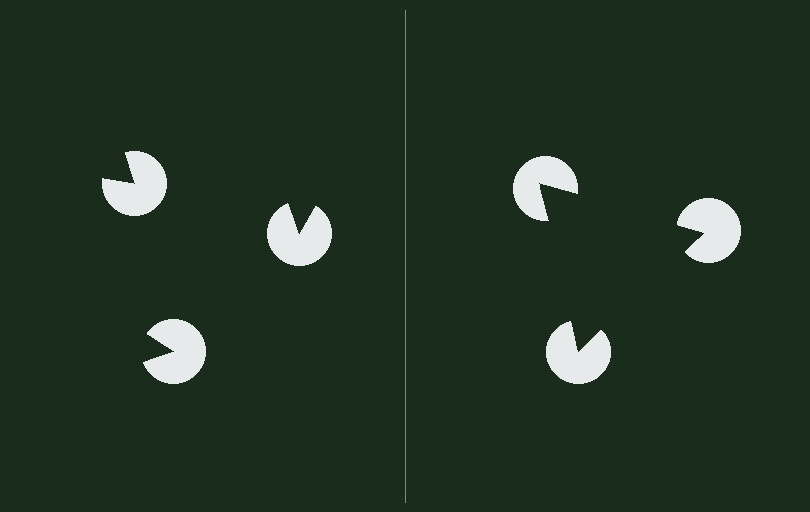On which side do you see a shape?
An illusory triangle appears on the right side. On the left side the wedge cuts are rotated, so no coherent shape forms.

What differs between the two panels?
The pac-man discs are positioned identically on both sides; only the wedge orientations differ. On the right they align to a triangle; on the left they are misaligned.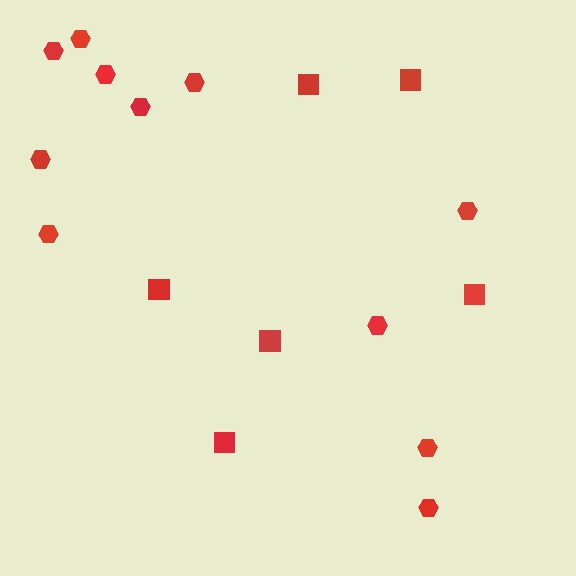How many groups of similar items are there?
There are 2 groups: one group of hexagons (11) and one group of squares (6).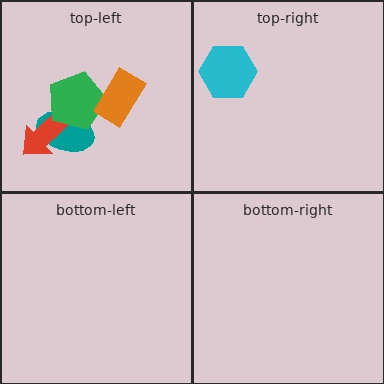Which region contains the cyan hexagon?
The top-right region.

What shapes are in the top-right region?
The cyan hexagon.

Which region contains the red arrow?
The top-left region.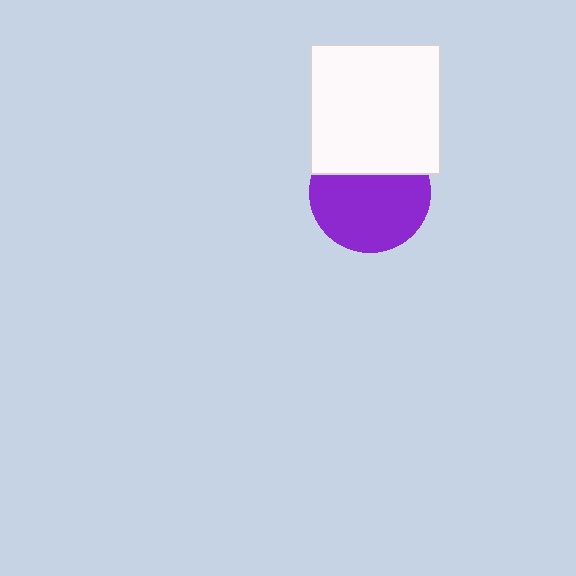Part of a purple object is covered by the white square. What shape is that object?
It is a circle.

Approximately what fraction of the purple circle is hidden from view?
Roughly 32% of the purple circle is hidden behind the white square.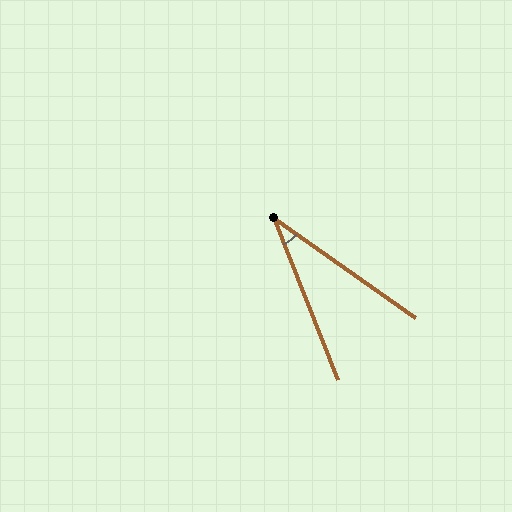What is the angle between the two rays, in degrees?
Approximately 33 degrees.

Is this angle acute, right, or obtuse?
It is acute.